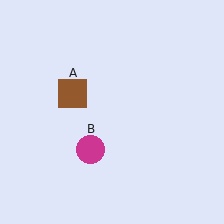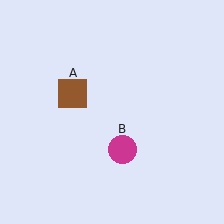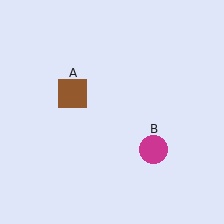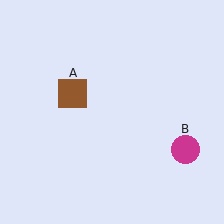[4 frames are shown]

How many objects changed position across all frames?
1 object changed position: magenta circle (object B).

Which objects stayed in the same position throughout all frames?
Brown square (object A) remained stationary.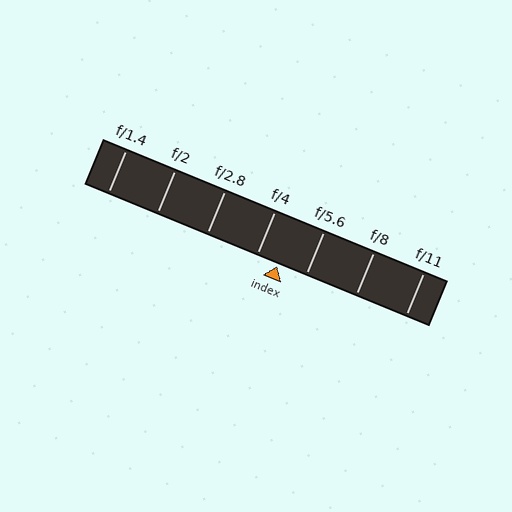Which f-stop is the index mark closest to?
The index mark is closest to f/4.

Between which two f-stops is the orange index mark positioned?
The index mark is between f/4 and f/5.6.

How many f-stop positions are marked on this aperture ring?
There are 7 f-stop positions marked.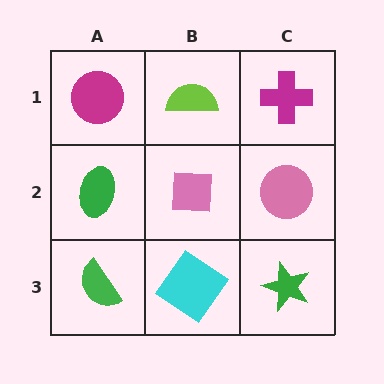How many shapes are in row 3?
3 shapes.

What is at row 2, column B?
A pink square.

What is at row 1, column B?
A lime semicircle.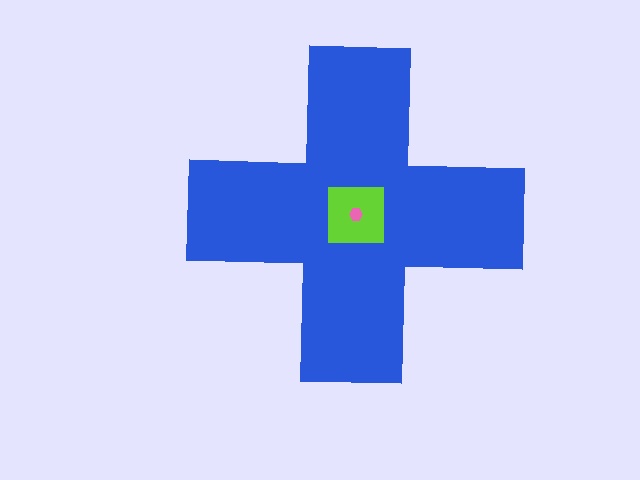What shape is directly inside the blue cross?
The lime square.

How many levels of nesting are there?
3.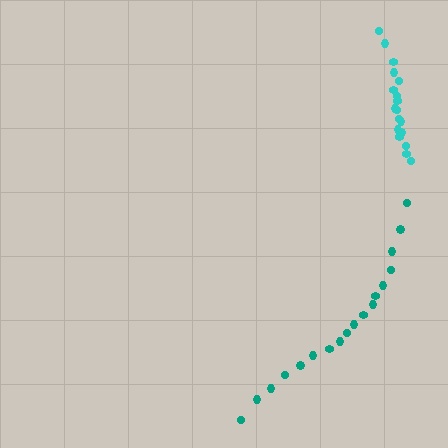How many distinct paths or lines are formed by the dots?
There are 2 distinct paths.